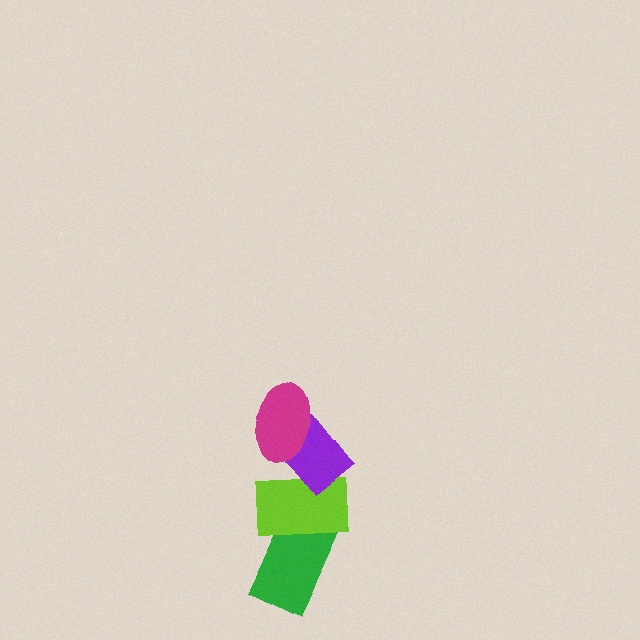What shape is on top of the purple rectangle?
The magenta ellipse is on top of the purple rectangle.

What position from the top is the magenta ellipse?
The magenta ellipse is 1st from the top.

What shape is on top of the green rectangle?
The lime rectangle is on top of the green rectangle.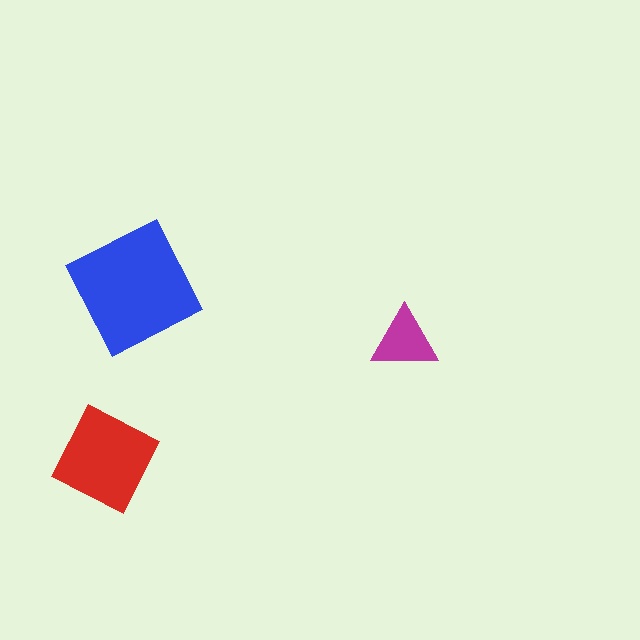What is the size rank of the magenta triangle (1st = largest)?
3rd.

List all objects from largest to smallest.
The blue square, the red diamond, the magenta triangle.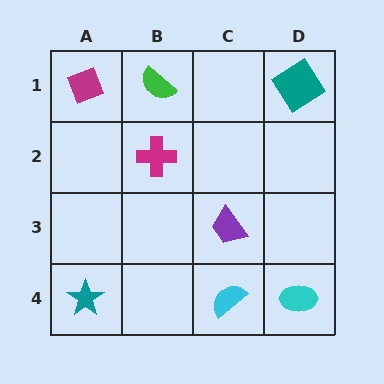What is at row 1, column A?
A magenta diamond.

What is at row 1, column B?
A green semicircle.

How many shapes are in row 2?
1 shape.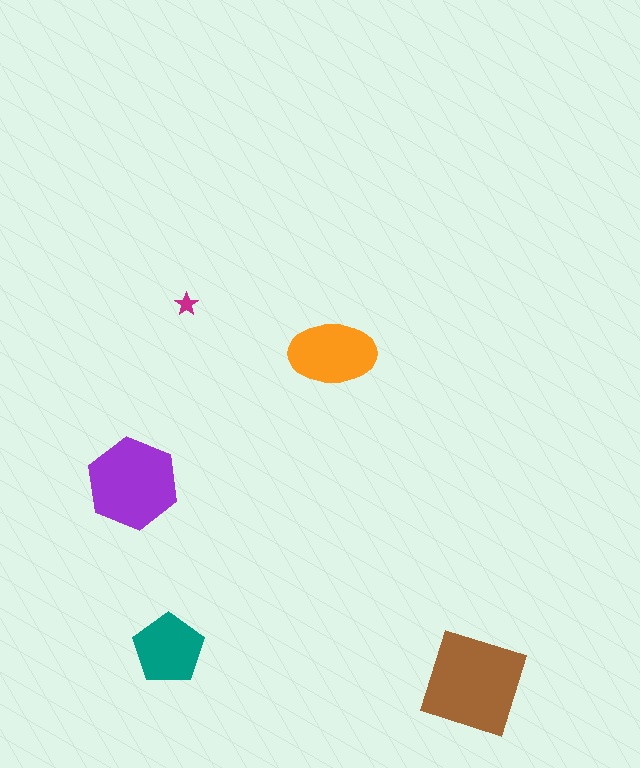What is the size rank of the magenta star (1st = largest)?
5th.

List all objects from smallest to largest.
The magenta star, the teal pentagon, the orange ellipse, the purple hexagon, the brown square.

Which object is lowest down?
The brown square is bottommost.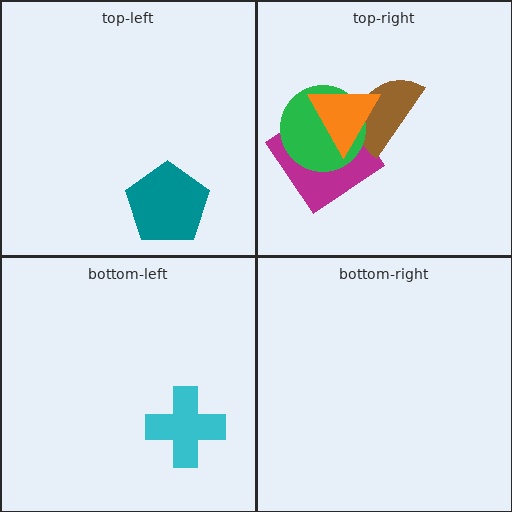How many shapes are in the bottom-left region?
1.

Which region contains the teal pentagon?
The top-left region.